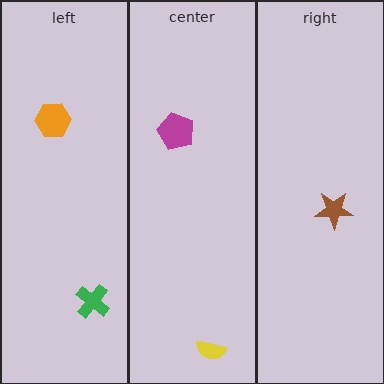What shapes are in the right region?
The brown star.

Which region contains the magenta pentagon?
The center region.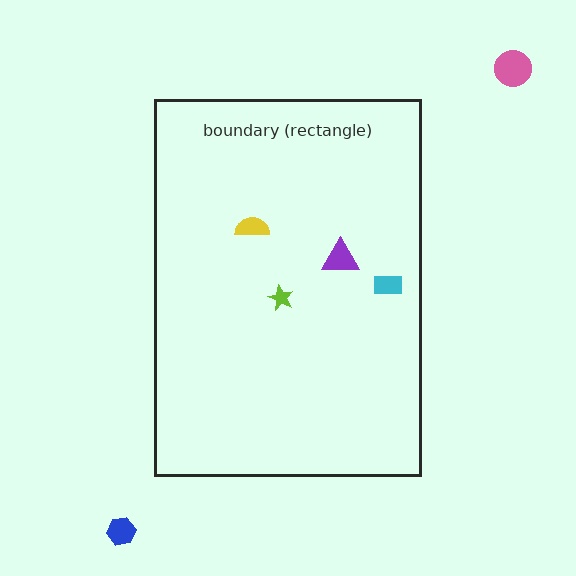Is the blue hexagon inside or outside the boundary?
Outside.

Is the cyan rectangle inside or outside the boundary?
Inside.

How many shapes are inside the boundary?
4 inside, 2 outside.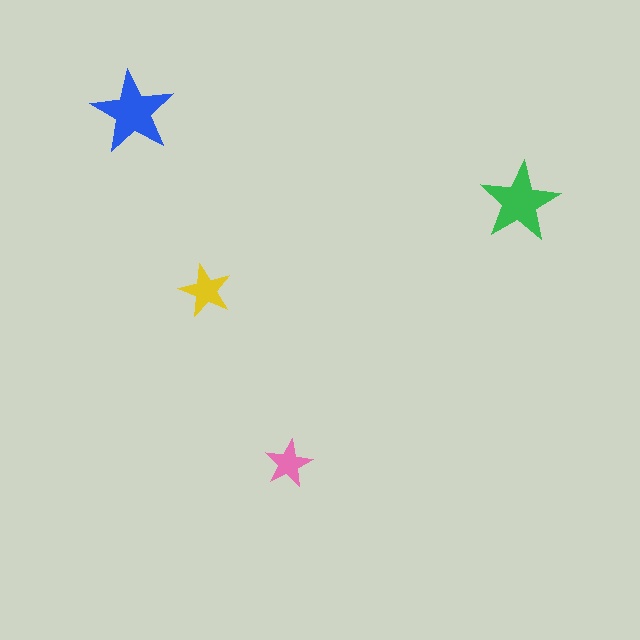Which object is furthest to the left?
The blue star is leftmost.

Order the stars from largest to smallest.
the blue one, the green one, the yellow one, the pink one.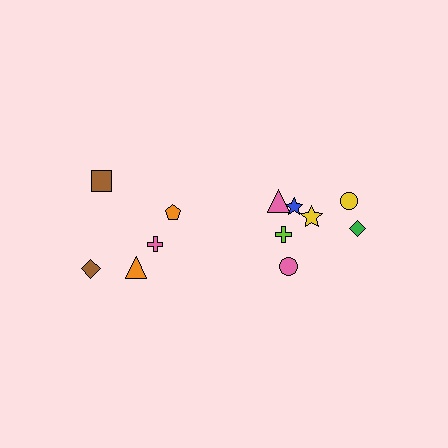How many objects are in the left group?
There are 5 objects.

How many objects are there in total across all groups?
There are 12 objects.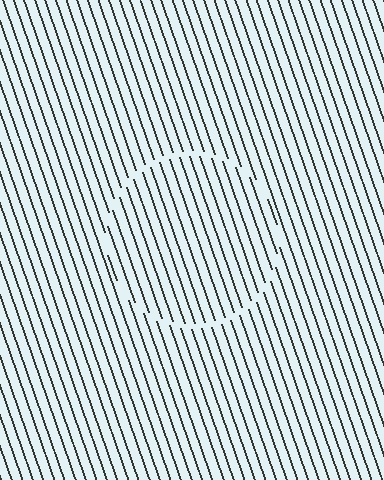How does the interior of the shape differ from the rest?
The interior of the shape contains the same grating, shifted by half a period — the contour is defined by the phase discontinuity where line-ends from the inner and outer gratings abut.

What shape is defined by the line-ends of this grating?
An illusory circle. The interior of the shape contains the same grating, shifted by half a period — the contour is defined by the phase discontinuity where line-ends from the inner and outer gratings abut.